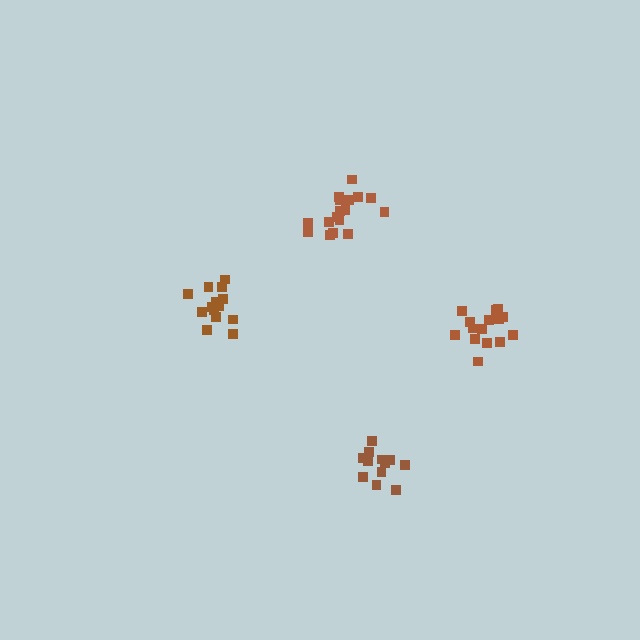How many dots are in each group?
Group 1: 16 dots, Group 2: 12 dots, Group 3: 14 dots, Group 4: 17 dots (59 total).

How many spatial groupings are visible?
There are 4 spatial groupings.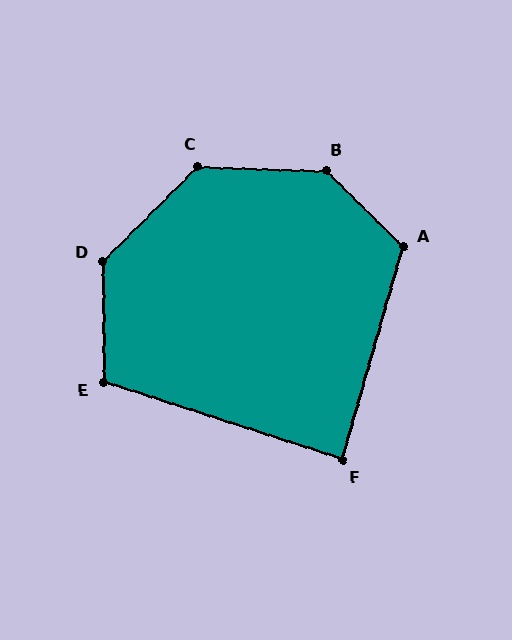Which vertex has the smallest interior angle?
F, at approximately 88 degrees.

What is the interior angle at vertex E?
Approximately 109 degrees (obtuse).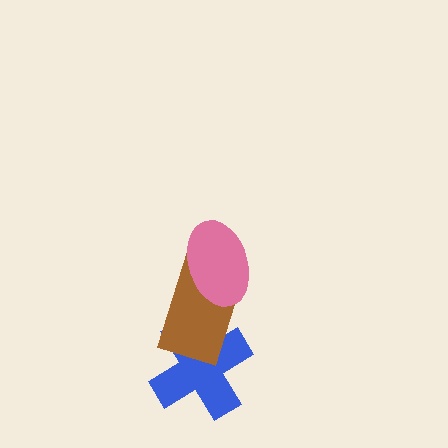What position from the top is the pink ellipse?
The pink ellipse is 1st from the top.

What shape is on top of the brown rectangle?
The pink ellipse is on top of the brown rectangle.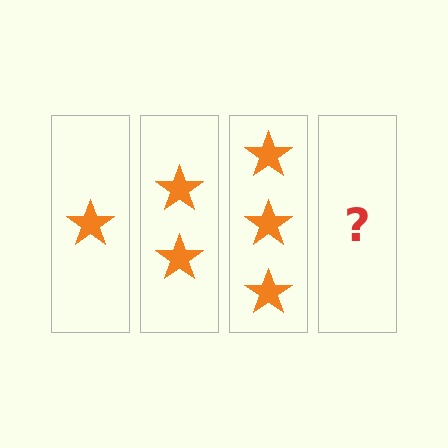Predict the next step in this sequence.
The next step is 4 stars.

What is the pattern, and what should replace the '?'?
The pattern is that each step adds one more star. The '?' should be 4 stars.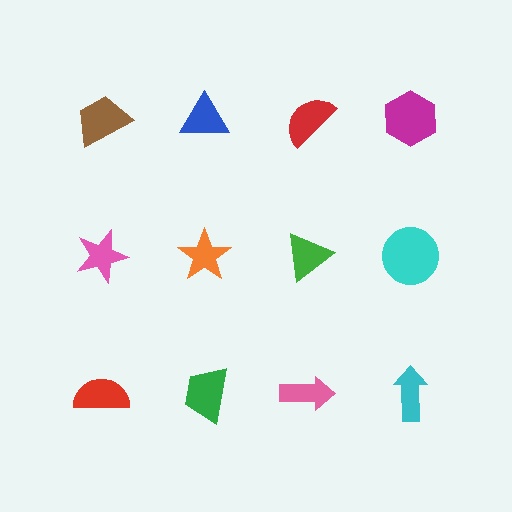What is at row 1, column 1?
A brown trapezoid.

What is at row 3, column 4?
A cyan arrow.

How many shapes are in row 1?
4 shapes.